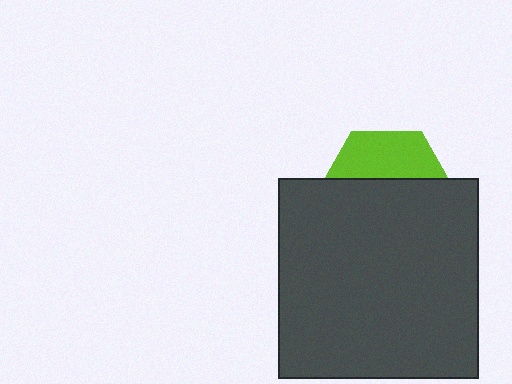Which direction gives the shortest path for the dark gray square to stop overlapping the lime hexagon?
Moving down gives the shortest separation.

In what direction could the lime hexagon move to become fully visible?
The lime hexagon could move up. That would shift it out from behind the dark gray square entirely.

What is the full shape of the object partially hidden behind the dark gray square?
The partially hidden object is a lime hexagon.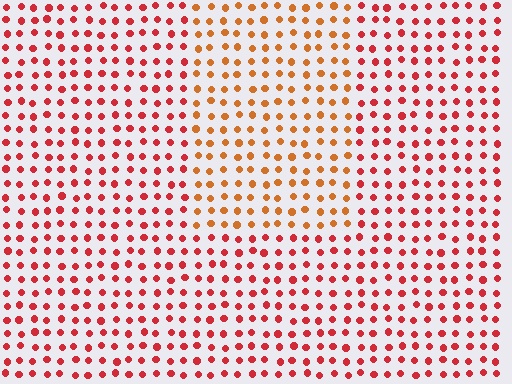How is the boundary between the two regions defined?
The boundary is defined purely by a slight shift in hue (about 31 degrees). Spacing, size, and orientation are identical on both sides.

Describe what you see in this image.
The image is filled with small red elements in a uniform arrangement. A rectangle-shaped region is visible where the elements are tinted to a slightly different hue, forming a subtle color boundary.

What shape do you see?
I see a rectangle.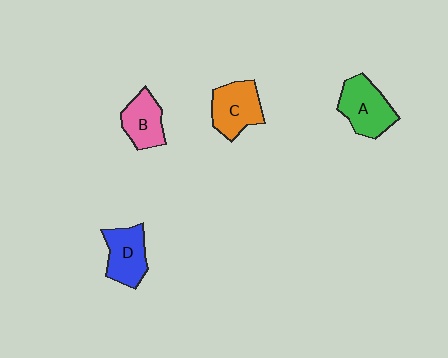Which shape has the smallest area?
Shape B (pink).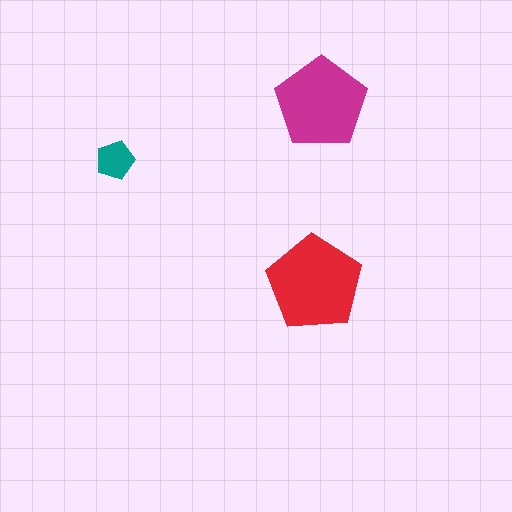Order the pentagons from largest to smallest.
the red one, the magenta one, the teal one.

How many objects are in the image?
There are 3 objects in the image.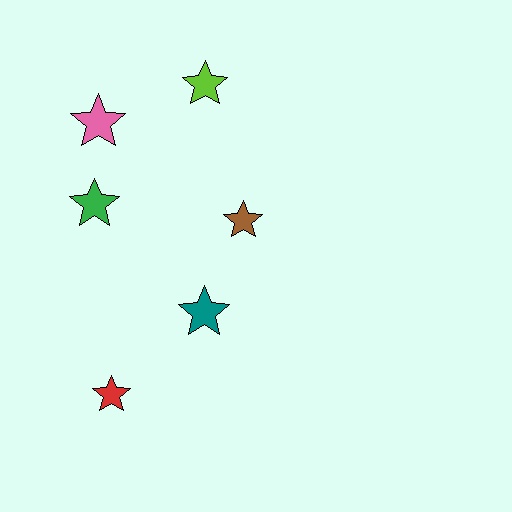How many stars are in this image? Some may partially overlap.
There are 6 stars.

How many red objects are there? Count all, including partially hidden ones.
There is 1 red object.